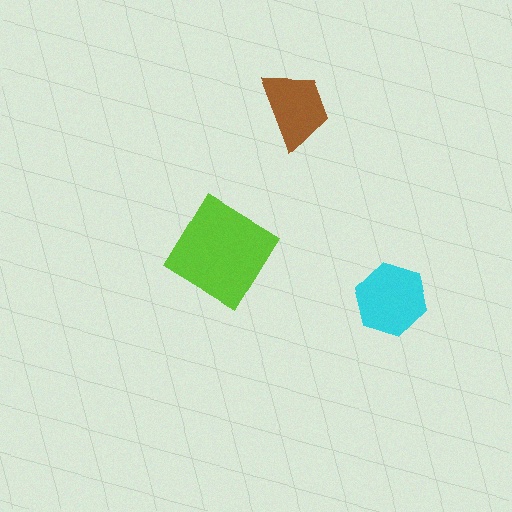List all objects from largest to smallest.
The lime diamond, the cyan hexagon, the brown trapezoid.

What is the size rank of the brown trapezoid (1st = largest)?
3rd.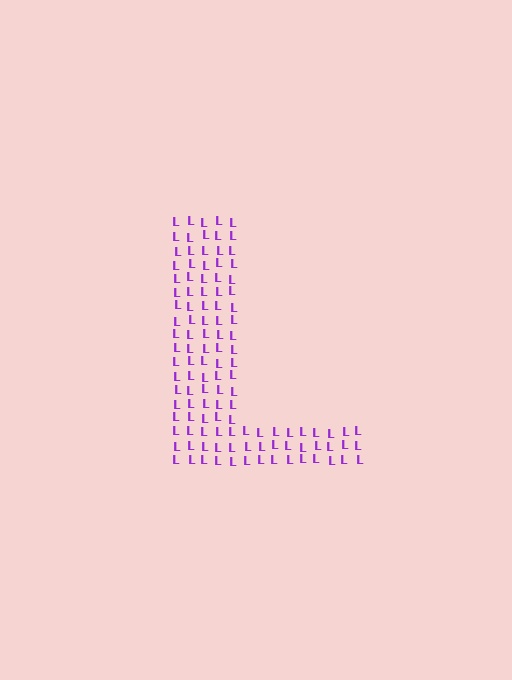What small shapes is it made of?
It is made of small letter L's.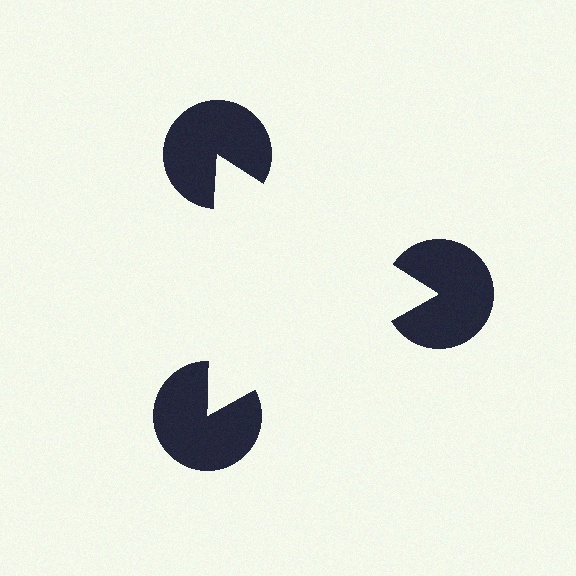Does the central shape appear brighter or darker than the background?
It typically appears slightly brighter than the background, even though no actual brightness change is drawn.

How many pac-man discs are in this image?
There are 3 — one at each vertex of the illusory triangle.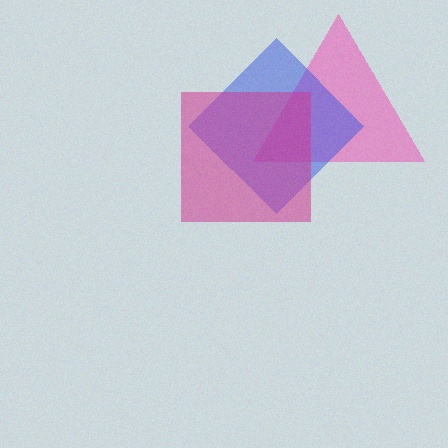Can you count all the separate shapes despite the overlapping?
Yes, there are 3 separate shapes.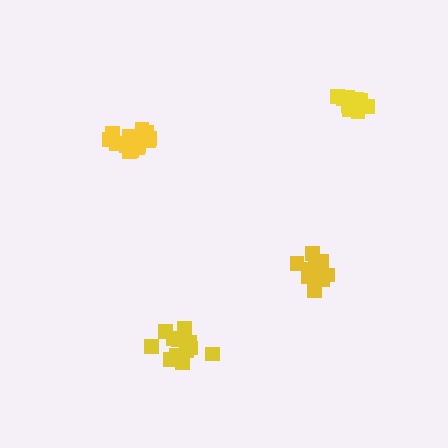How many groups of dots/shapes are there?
There are 4 groups.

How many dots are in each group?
Group 1: 17 dots, Group 2: 13 dots, Group 3: 13 dots, Group 4: 13 dots (56 total).